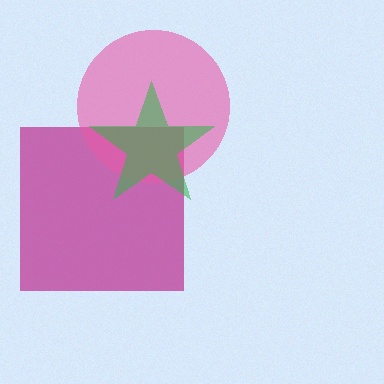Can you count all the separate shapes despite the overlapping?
Yes, there are 3 separate shapes.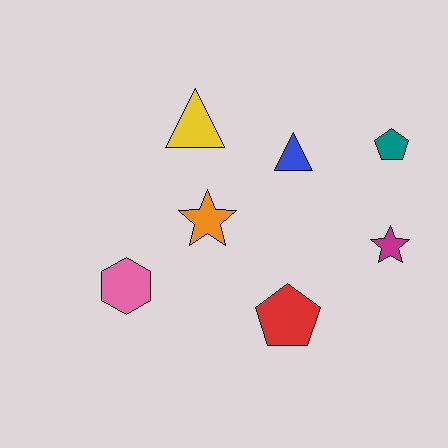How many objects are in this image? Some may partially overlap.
There are 7 objects.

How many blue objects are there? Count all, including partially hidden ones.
There is 1 blue object.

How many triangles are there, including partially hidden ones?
There are 2 triangles.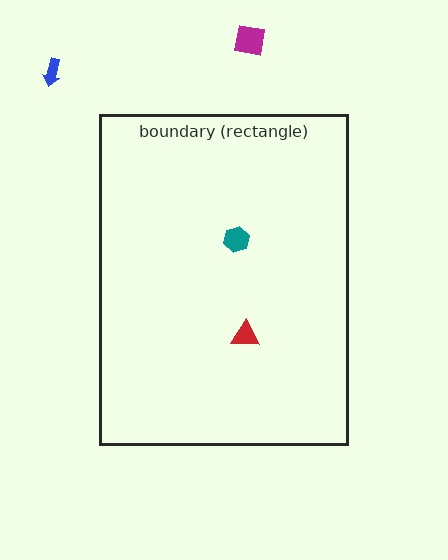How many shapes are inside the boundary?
2 inside, 2 outside.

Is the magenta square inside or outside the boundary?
Outside.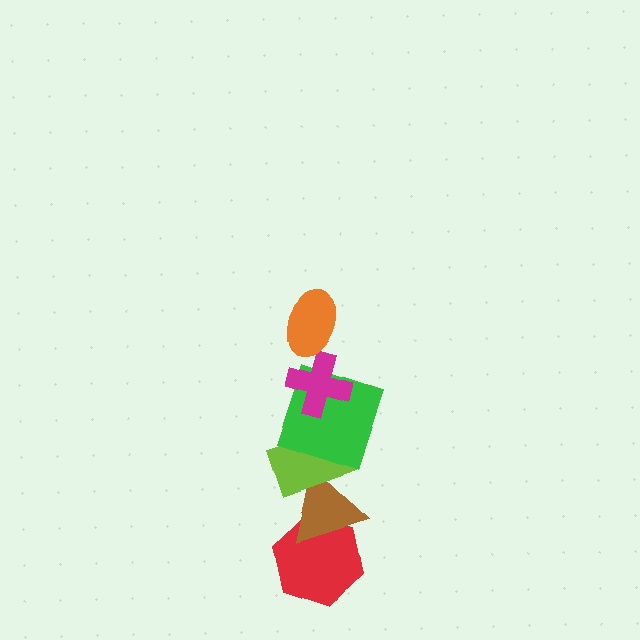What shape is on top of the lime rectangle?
The green square is on top of the lime rectangle.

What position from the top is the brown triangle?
The brown triangle is 5th from the top.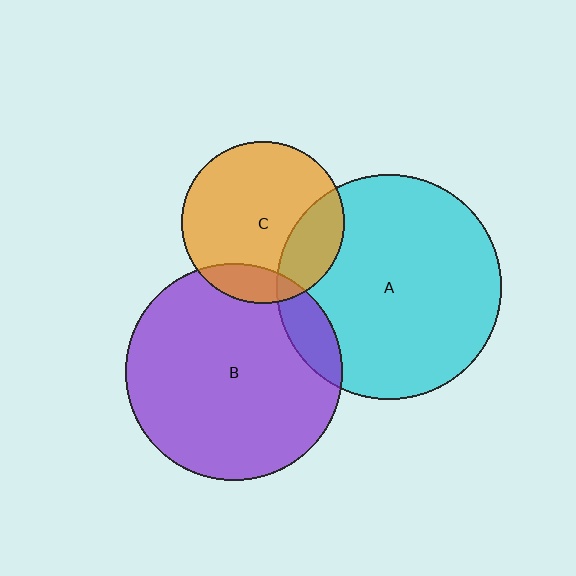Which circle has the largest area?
Circle A (cyan).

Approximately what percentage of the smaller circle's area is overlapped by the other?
Approximately 10%.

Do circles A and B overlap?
Yes.